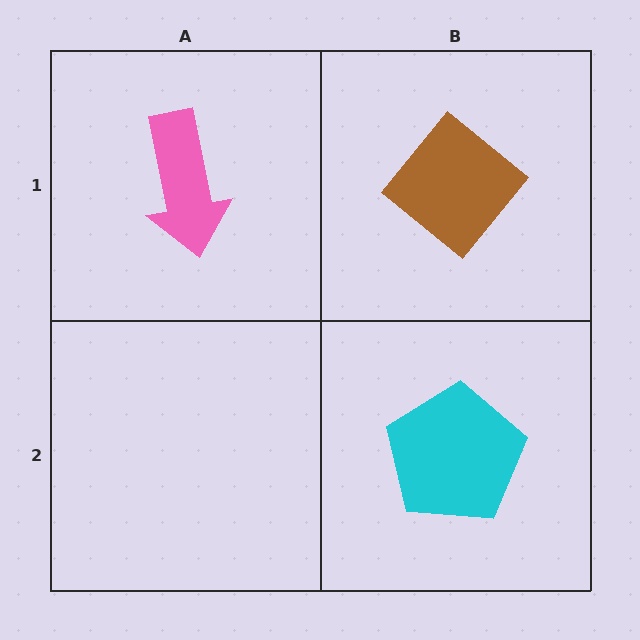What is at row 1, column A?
A pink arrow.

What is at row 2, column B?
A cyan pentagon.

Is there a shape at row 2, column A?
No, that cell is empty.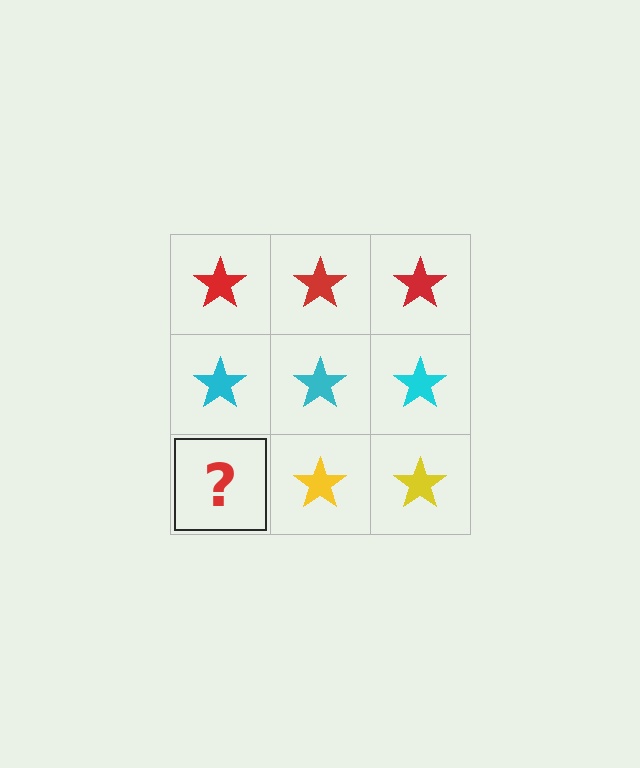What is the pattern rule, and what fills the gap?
The rule is that each row has a consistent color. The gap should be filled with a yellow star.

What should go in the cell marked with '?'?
The missing cell should contain a yellow star.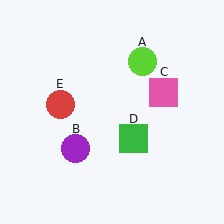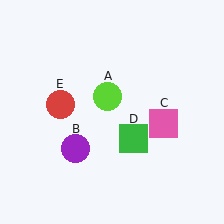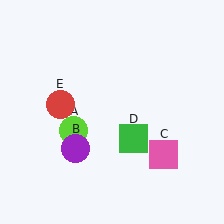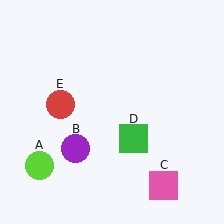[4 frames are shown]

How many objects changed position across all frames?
2 objects changed position: lime circle (object A), pink square (object C).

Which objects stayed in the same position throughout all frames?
Purple circle (object B) and green square (object D) and red circle (object E) remained stationary.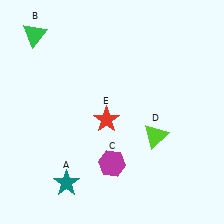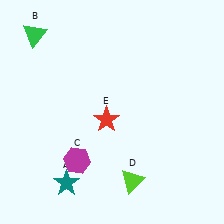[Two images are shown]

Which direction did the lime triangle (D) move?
The lime triangle (D) moved down.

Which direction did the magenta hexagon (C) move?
The magenta hexagon (C) moved left.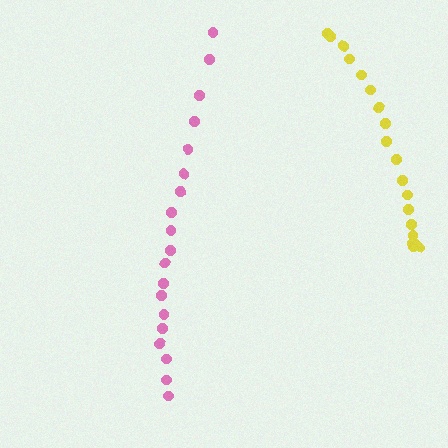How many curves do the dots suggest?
There are 2 distinct paths.